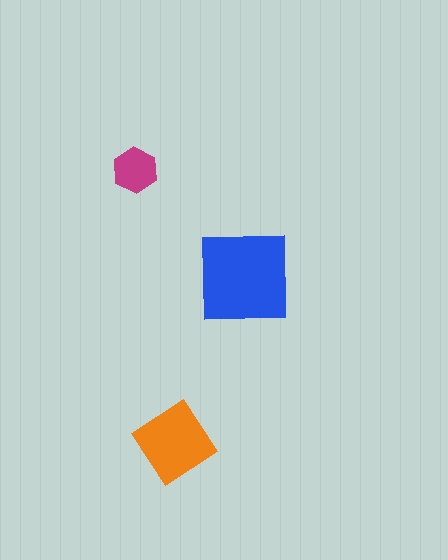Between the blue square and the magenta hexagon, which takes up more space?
The blue square.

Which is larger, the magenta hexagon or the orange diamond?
The orange diamond.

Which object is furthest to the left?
The magenta hexagon is leftmost.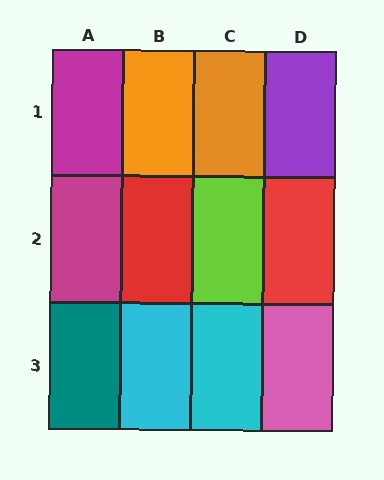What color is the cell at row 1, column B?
Orange.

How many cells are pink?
1 cell is pink.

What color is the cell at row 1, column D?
Purple.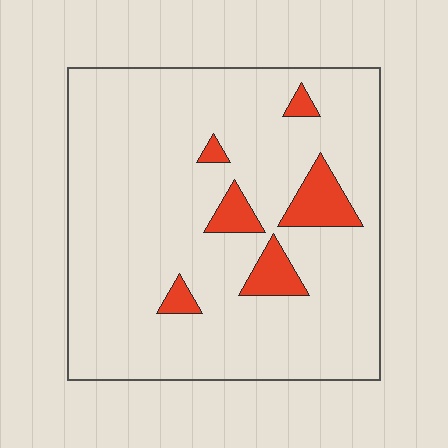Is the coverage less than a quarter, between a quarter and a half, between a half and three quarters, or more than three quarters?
Less than a quarter.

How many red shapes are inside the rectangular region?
6.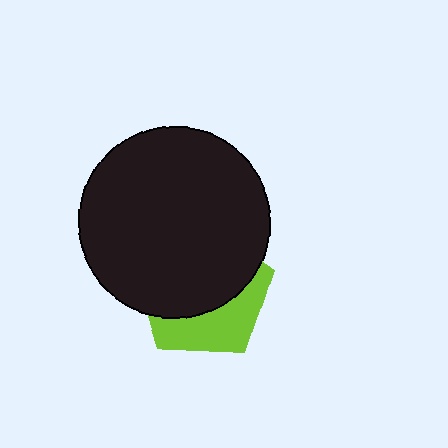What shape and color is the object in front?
The object in front is a black circle.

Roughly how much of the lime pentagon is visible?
A small part of it is visible (roughly 37%).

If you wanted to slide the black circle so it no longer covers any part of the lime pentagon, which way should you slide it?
Slide it up — that is the most direct way to separate the two shapes.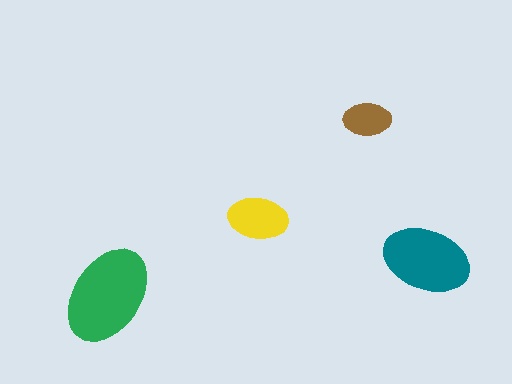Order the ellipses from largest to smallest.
the green one, the teal one, the yellow one, the brown one.